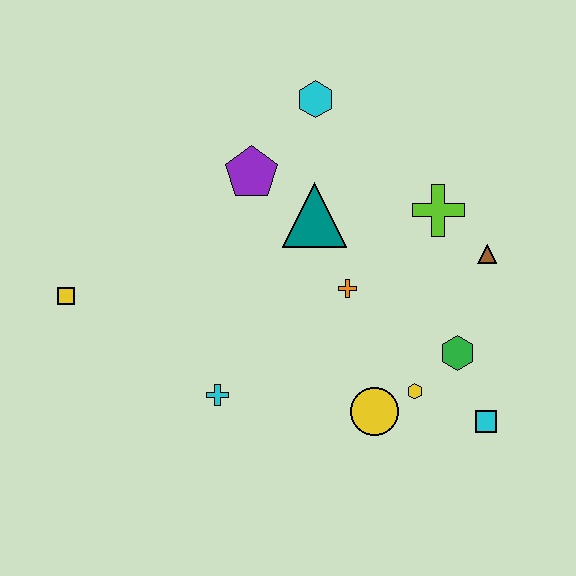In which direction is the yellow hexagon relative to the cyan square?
The yellow hexagon is to the left of the cyan square.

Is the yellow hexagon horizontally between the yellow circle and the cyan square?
Yes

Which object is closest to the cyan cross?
The yellow circle is closest to the cyan cross.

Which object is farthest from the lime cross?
The yellow square is farthest from the lime cross.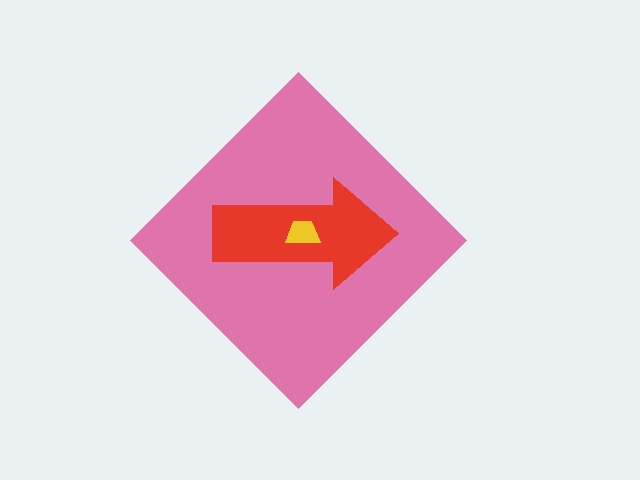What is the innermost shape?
The yellow trapezoid.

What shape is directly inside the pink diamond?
The red arrow.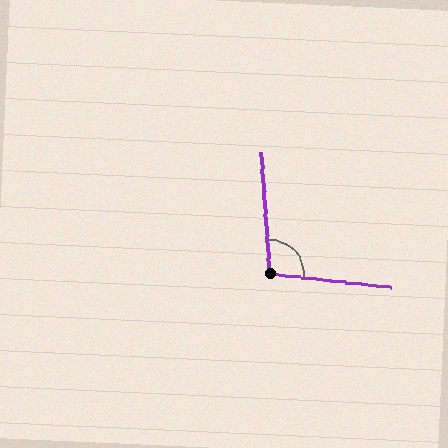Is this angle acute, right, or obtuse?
It is obtuse.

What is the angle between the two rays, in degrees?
Approximately 100 degrees.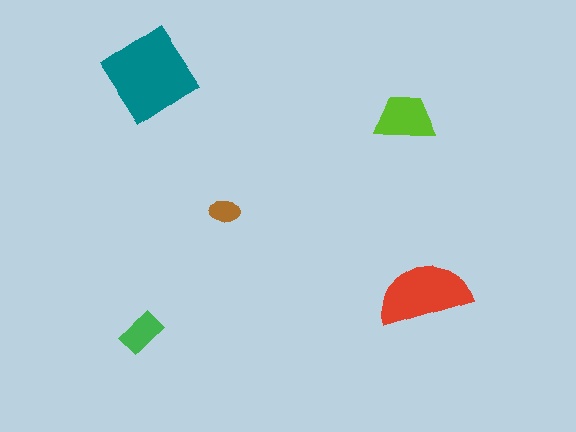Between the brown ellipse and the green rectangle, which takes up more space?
The green rectangle.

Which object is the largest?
The teal diamond.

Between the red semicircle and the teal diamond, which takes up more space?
The teal diamond.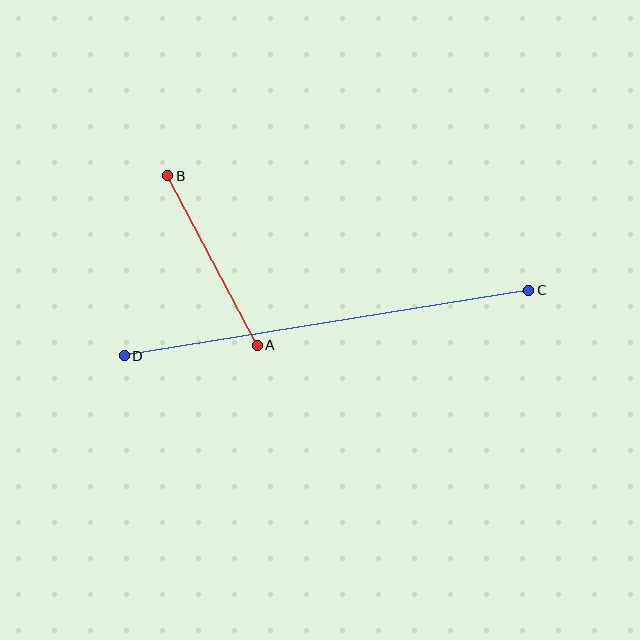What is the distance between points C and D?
The distance is approximately 409 pixels.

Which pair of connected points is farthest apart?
Points C and D are farthest apart.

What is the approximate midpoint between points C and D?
The midpoint is at approximately (327, 323) pixels.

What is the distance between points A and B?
The distance is approximately 192 pixels.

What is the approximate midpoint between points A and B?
The midpoint is at approximately (212, 261) pixels.